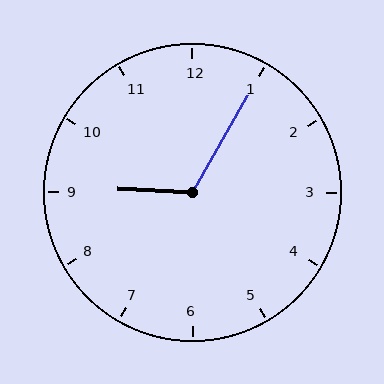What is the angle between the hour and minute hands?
Approximately 118 degrees.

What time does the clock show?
9:05.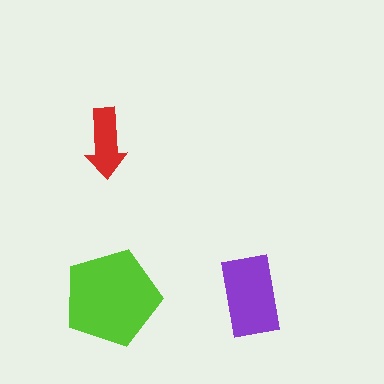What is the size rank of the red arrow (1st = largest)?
3rd.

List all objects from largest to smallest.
The lime pentagon, the purple rectangle, the red arrow.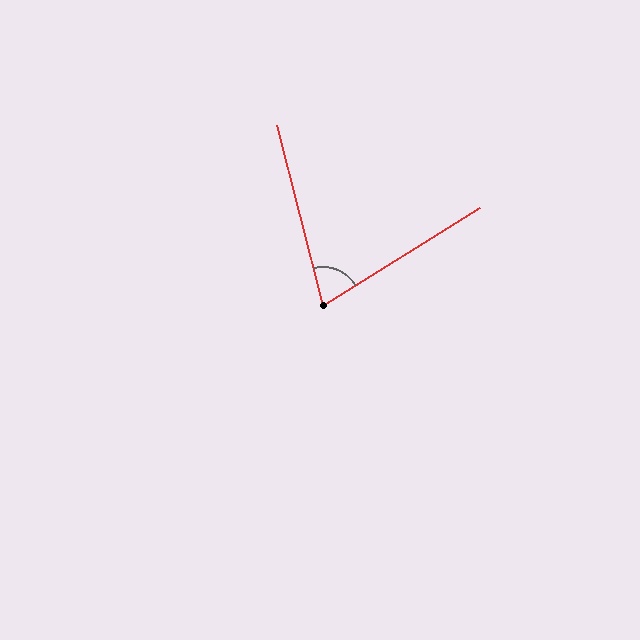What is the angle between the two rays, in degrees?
Approximately 72 degrees.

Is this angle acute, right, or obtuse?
It is acute.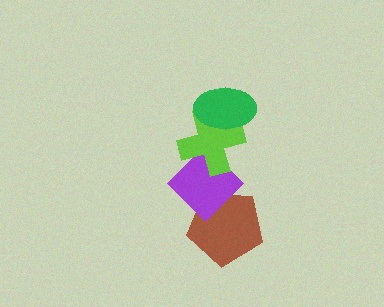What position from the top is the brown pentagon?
The brown pentagon is 4th from the top.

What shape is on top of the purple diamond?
The lime cross is on top of the purple diamond.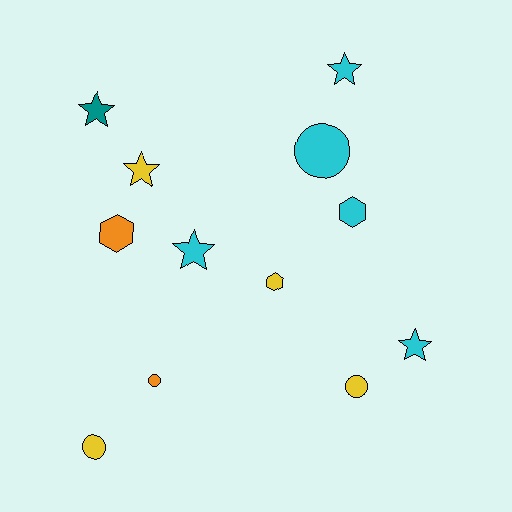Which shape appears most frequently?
Star, with 5 objects.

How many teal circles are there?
There are no teal circles.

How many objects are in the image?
There are 12 objects.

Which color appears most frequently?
Cyan, with 5 objects.